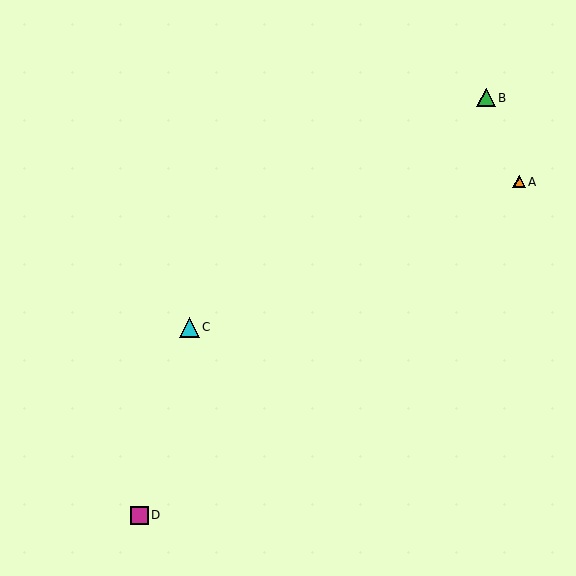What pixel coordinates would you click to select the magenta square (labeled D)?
Click at (139, 515) to select the magenta square D.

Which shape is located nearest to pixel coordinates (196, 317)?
The cyan triangle (labeled C) at (189, 327) is nearest to that location.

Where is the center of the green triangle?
The center of the green triangle is at (486, 98).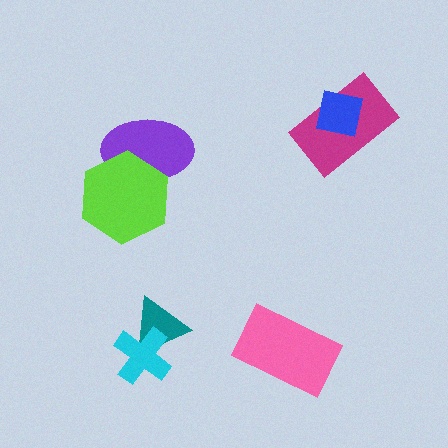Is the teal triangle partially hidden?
Yes, it is partially covered by another shape.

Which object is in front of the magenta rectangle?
The blue square is in front of the magenta rectangle.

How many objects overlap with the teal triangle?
1 object overlaps with the teal triangle.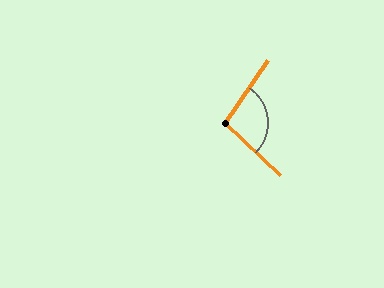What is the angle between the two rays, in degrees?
Approximately 100 degrees.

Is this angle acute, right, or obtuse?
It is obtuse.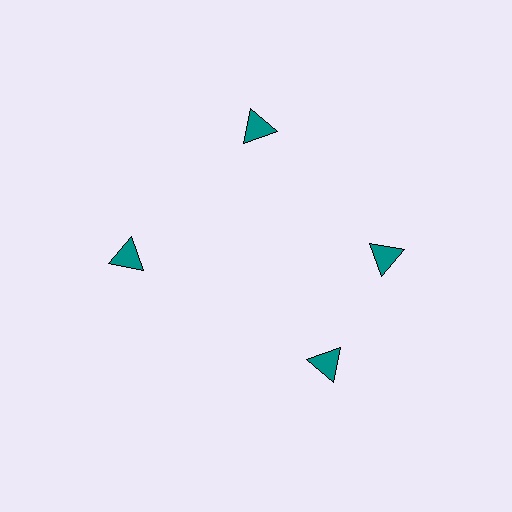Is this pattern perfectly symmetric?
No. The 4 teal triangles are arranged in a ring, but one element near the 6 o'clock position is rotated out of alignment along the ring, breaking the 4-fold rotational symmetry.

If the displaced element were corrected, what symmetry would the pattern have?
It would have 4-fold rotational symmetry — the pattern would map onto itself every 90 degrees.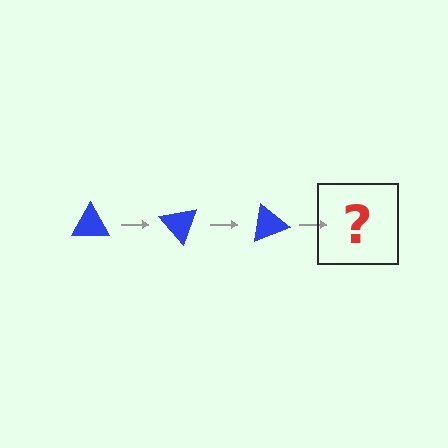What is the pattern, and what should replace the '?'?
The pattern is that the triangle rotates 50 degrees each step. The '?' should be a blue triangle rotated 150 degrees.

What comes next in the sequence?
The next element should be a blue triangle rotated 150 degrees.